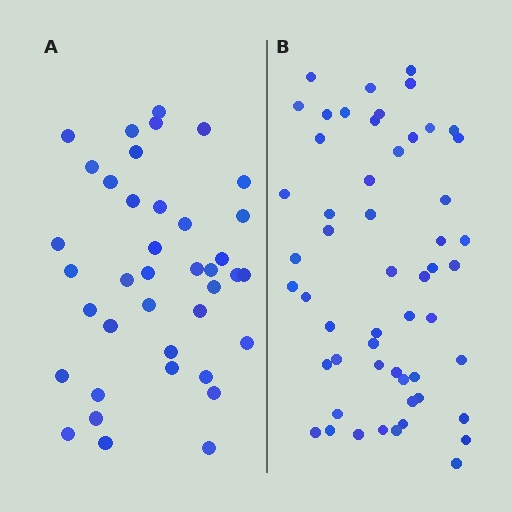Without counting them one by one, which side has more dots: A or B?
Region B (the right region) has more dots.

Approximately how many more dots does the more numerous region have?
Region B has approximately 15 more dots than region A.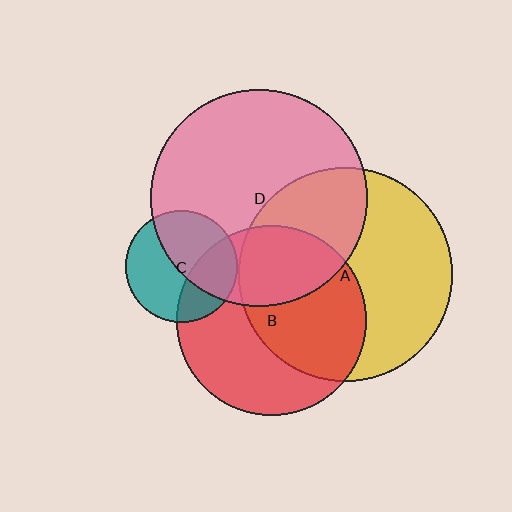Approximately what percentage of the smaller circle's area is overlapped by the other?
Approximately 55%.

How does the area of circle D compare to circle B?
Approximately 1.3 times.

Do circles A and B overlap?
Yes.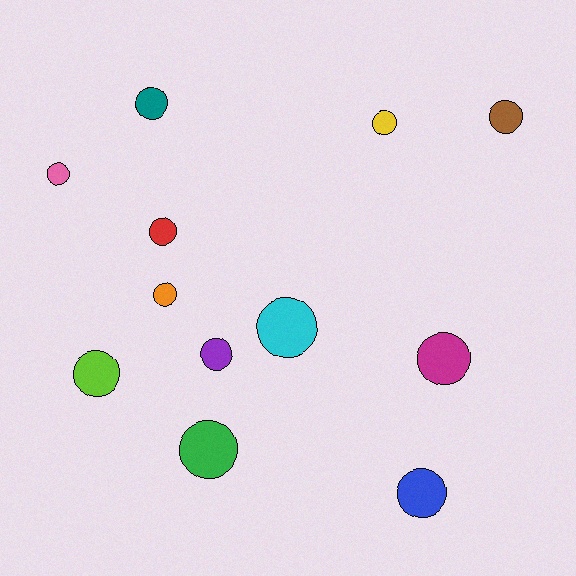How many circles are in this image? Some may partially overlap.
There are 12 circles.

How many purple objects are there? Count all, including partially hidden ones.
There is 1 purple object.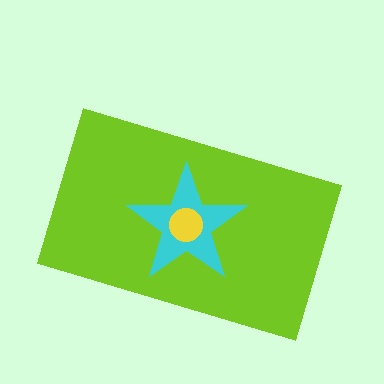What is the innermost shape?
The yellow circle.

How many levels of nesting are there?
3.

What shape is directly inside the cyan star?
The yellow circle.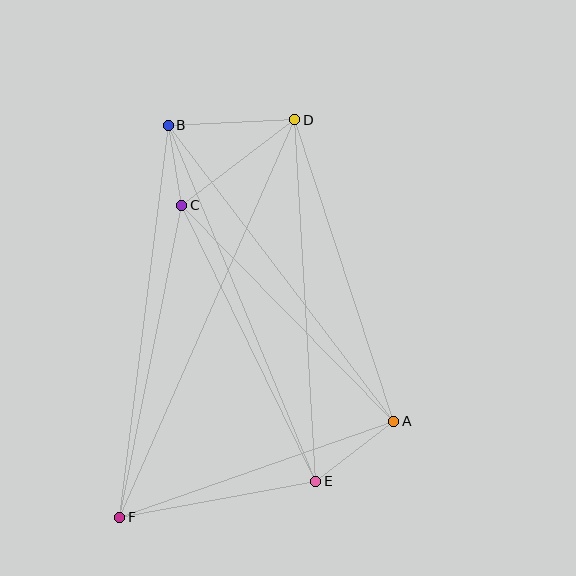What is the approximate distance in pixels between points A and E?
The distance between A and E is approximately 98 pixels.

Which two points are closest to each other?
Points B and C are closest to each other.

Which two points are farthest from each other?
Points D and F are farthest from each other.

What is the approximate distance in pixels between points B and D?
The distance between B and D is approximately 127 pixels.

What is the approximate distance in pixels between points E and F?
The distance between E and F is approximately 199 pixels.